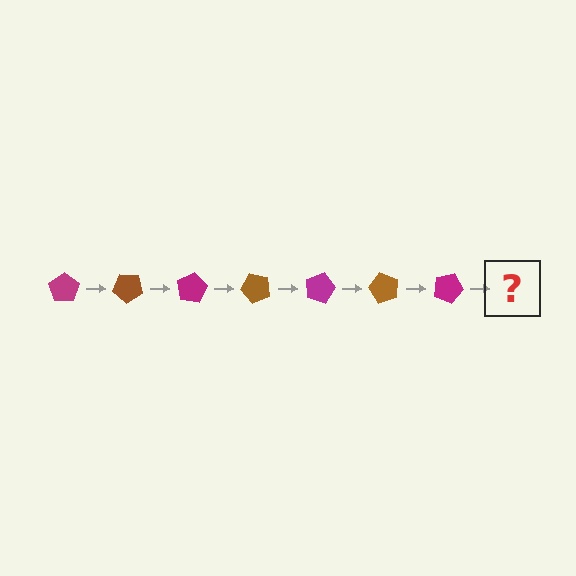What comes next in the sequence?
The next element should be a brown pentagon, rotated 280 degrees from the start.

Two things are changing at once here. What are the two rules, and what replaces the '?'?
The two rules are that it rotates 40 degrees each step and the color cycles through magenta and brown. The '?' should be a brown pentagon, rotated 280 degrees from the start.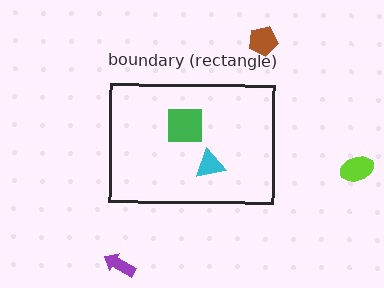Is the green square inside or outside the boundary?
Inside.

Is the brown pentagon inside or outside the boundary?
Outside.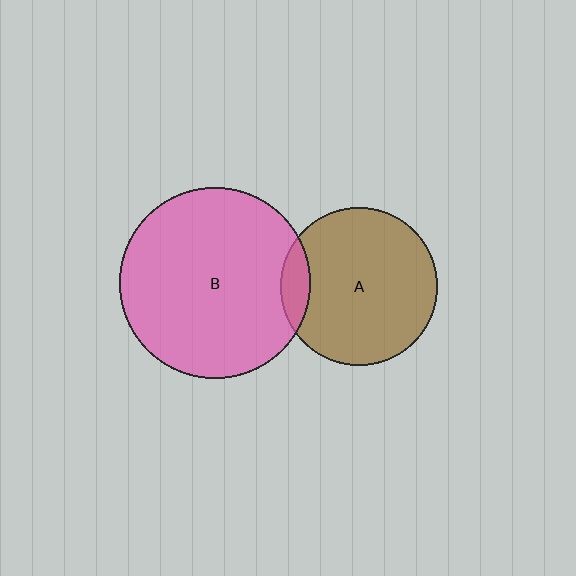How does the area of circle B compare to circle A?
Approximately 1.5 times.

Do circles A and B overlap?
Yes.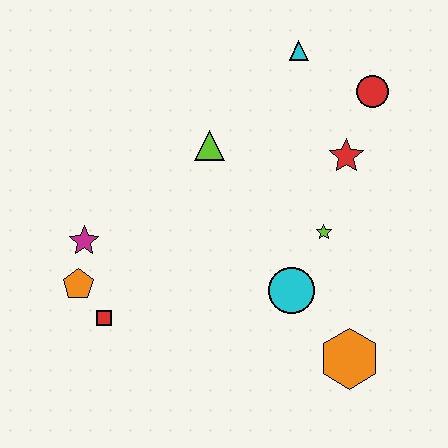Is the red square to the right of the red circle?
No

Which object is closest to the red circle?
The red star is closest to the red circle.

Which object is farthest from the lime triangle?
The orange hexagon is farthest from the lime triangle.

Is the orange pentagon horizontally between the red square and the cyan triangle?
No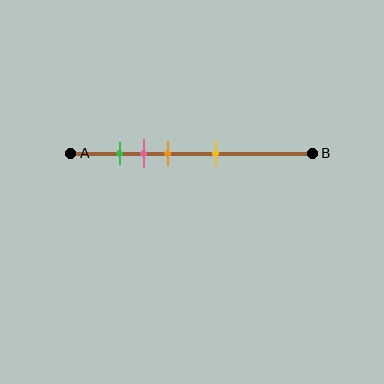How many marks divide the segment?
There are 4 marks dividing the segment.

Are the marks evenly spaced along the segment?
No, the marks are not evenly spaced.